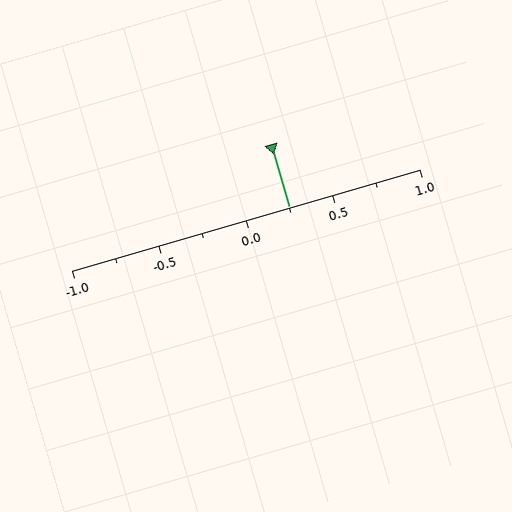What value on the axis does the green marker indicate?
The marker indicates approximately 0.25.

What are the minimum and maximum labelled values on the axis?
The axis runs from -1.0 to 1.0.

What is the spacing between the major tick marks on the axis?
The major ticks are spaced 0.5 apart.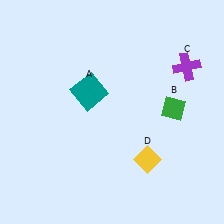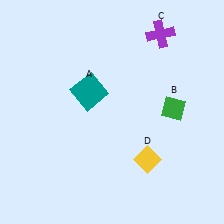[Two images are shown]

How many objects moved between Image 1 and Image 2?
1 object moved between the two images.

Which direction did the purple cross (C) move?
The purple cross (C) moved up.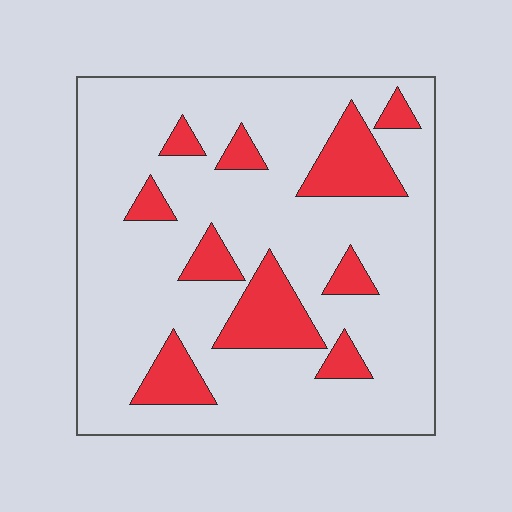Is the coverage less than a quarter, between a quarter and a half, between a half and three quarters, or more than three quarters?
Less than a quarter.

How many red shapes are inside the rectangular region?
10.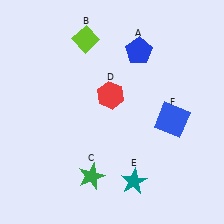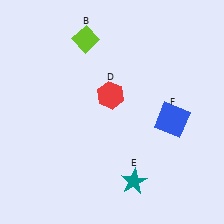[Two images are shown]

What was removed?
The green star (C), the blue pentagon (A) were removed in Image 2.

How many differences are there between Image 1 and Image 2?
There are 2 differences between the two images.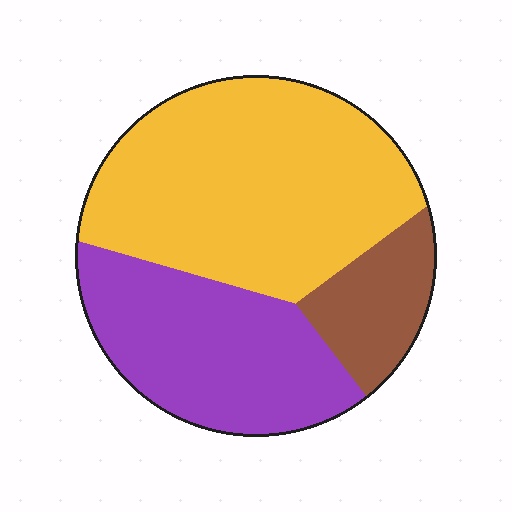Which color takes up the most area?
Yellow, at roughly 55%.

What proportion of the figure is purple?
Purple takes up about one third (1/3) of the figure.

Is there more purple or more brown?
Purple.